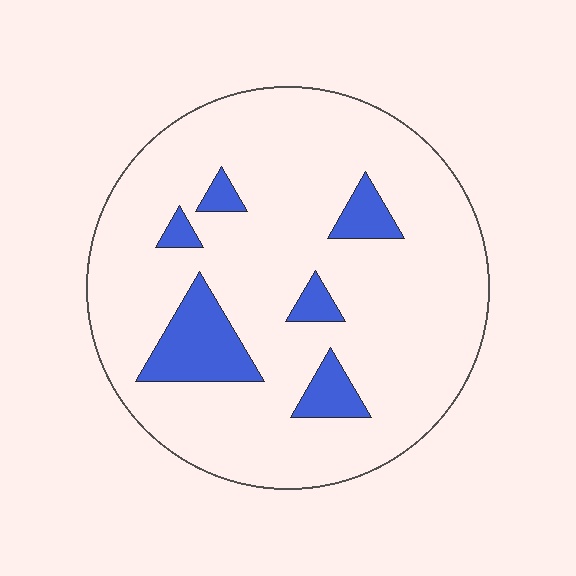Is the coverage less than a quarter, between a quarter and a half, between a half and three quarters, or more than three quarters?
Less than a quarter.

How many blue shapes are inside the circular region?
6.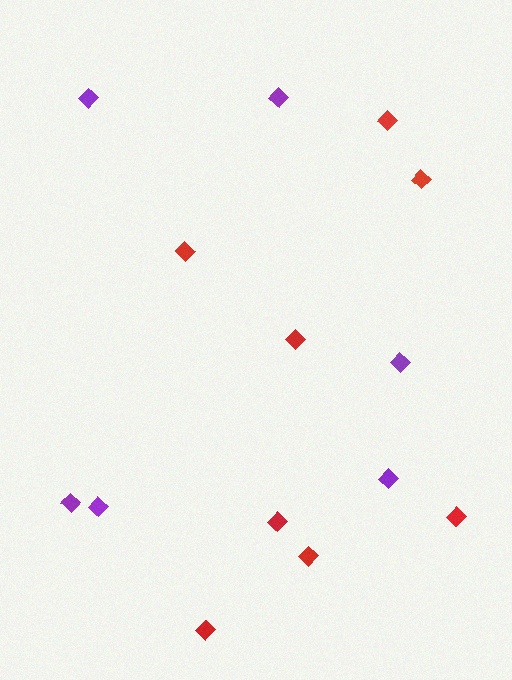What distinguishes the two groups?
There are 2 groups: one group of red diamonds (8) and one group of purple diamonds (6).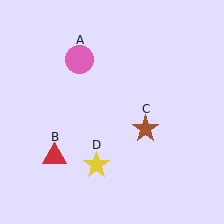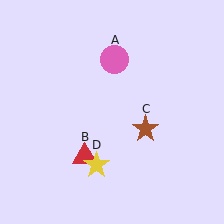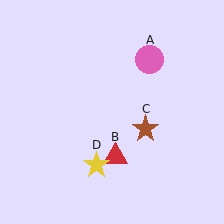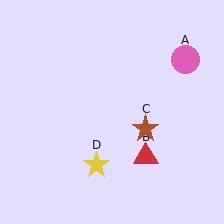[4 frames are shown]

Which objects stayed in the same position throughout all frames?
Brown star (object C) and yellow star (object D) remained stationary.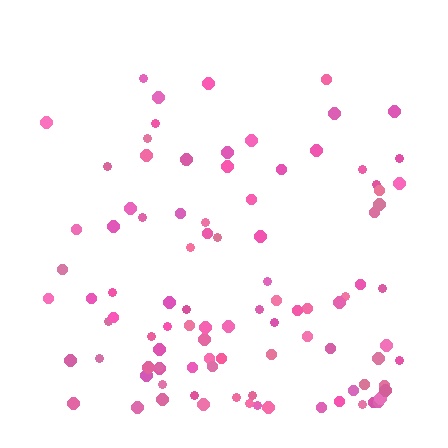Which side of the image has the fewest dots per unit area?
The top.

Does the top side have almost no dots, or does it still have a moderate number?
Still a moderate number, just noticeably fewer than the bottom.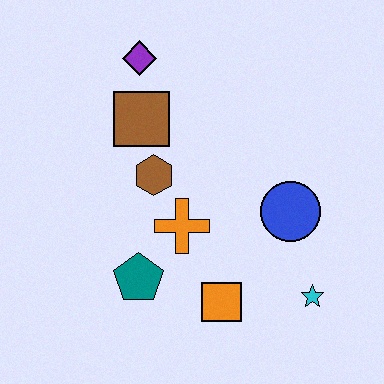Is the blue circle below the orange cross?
No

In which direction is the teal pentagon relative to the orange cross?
The teal pentagon is below the orange cross.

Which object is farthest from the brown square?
The cyan star is farthest from the brown square.